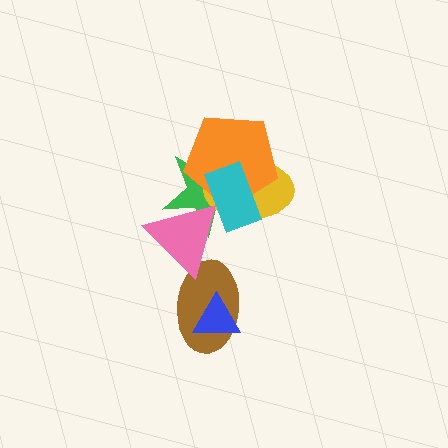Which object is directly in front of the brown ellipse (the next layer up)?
The blue triangle is directly in front of the brown ellipse.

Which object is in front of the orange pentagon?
The cyan rectangle is in front of the orange pentagon.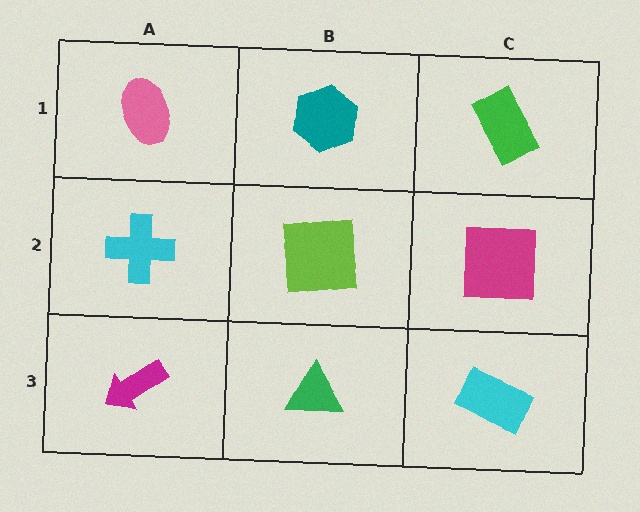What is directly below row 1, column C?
A magenta square.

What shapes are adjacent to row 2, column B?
A teal hexagon (row 1, column B), a green triangle (row 3, column B), a cyan cross (row 2, column A), a magenta square (row 2, column C).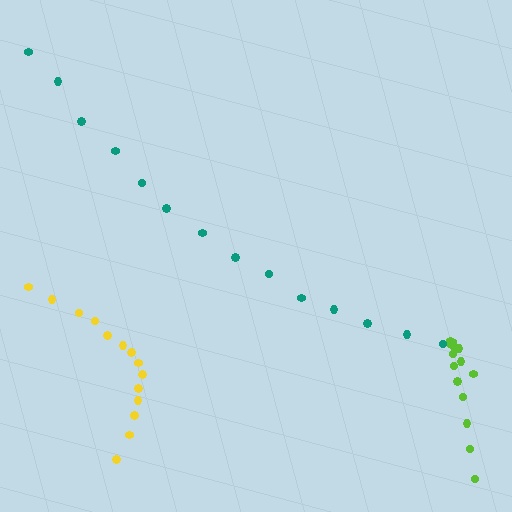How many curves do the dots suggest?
There are 3 distinct paths.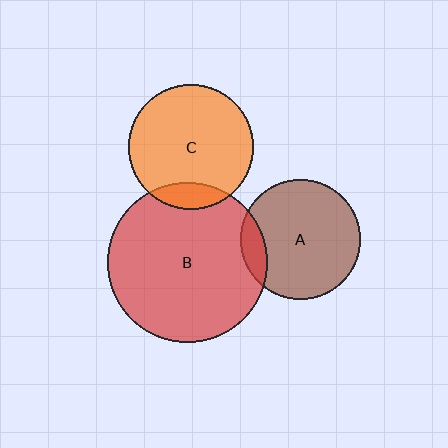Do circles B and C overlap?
Yes.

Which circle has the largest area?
Circle B (red).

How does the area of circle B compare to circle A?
Approximately 1.8 times.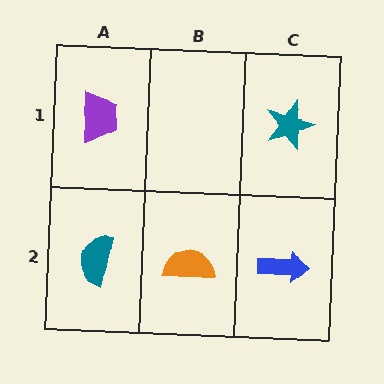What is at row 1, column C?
A teal star.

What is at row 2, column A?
A teal semicircle.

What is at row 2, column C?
A blue arrow.